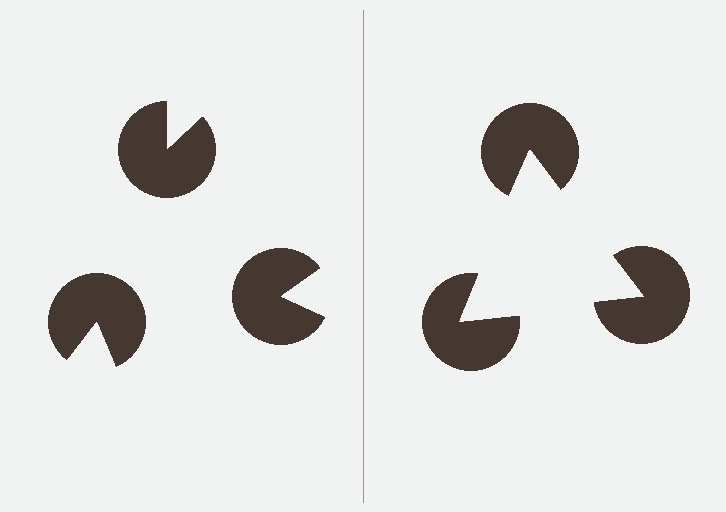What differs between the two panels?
The pac-man discs are positioned identically on both sides; only the wedge orientations differ. On the right they align to a triangle; on the left they are misaligned.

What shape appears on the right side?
An illusory triangle.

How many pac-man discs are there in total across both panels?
6 — 3 on each side.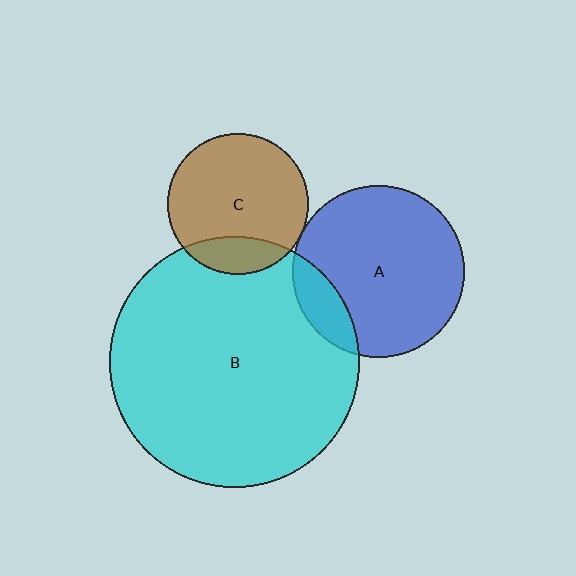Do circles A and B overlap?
Yes.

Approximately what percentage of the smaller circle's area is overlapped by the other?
Approximately 15%.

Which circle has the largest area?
Circle B (cyan).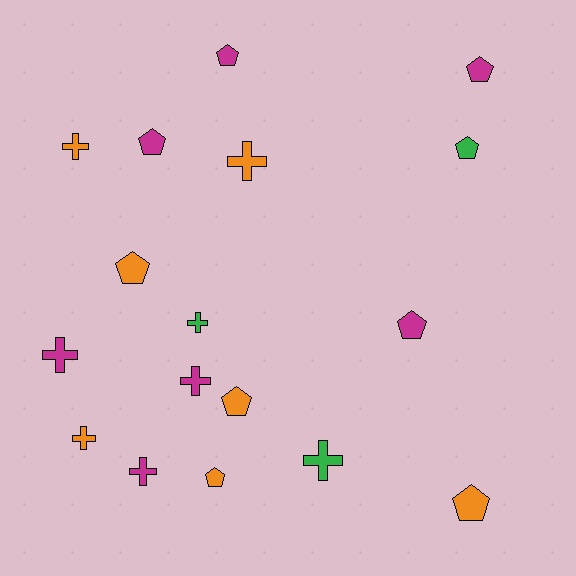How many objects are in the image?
There are 17 objects.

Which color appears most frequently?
Magenta, with 7 objects.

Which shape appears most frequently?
Pentagon, with 9 objects.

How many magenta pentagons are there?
There are 4 magenta pentagons.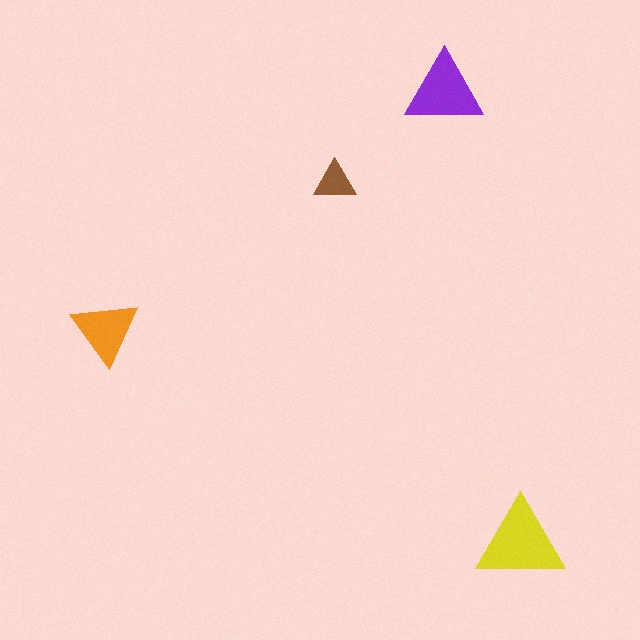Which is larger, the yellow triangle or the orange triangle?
The yellow one.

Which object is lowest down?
The yellow triangle is bottommost.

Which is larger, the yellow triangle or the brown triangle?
The yellow one.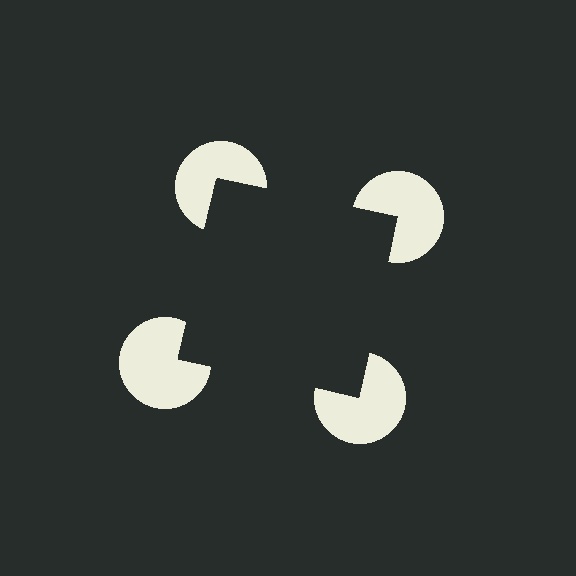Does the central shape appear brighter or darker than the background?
It typically appears slightly darker than the background, even though no actual brightness change is drawn.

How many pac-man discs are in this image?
There are 4 — one at each vertex of the illusory square.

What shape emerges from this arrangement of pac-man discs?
An illusory square — its edges are inferred from the aligned wedge cuts in the pac-man discs, not physically drawn.